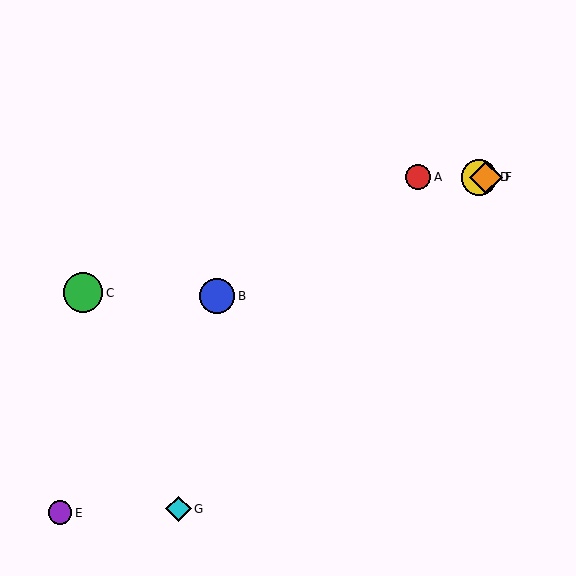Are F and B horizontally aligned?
No, F is at y≈177 and B is at y≈296.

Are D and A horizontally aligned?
Yes, both are at y≈177.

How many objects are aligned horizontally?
3 objects (A, D, F) are aligned horizontally.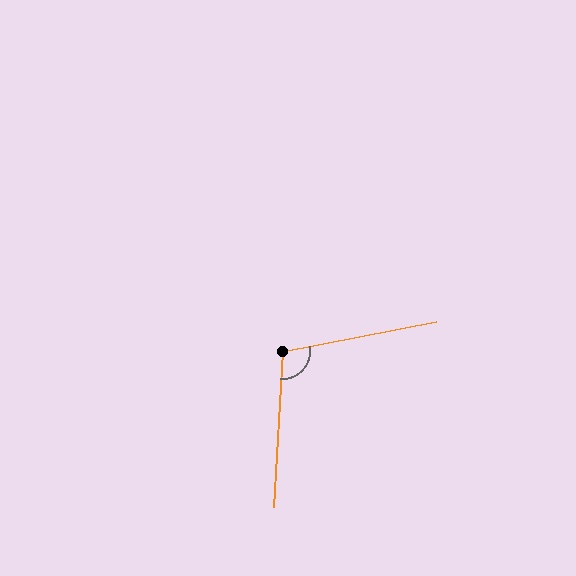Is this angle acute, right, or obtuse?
It is obtuse.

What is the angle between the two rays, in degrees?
Approximately 104 degrees.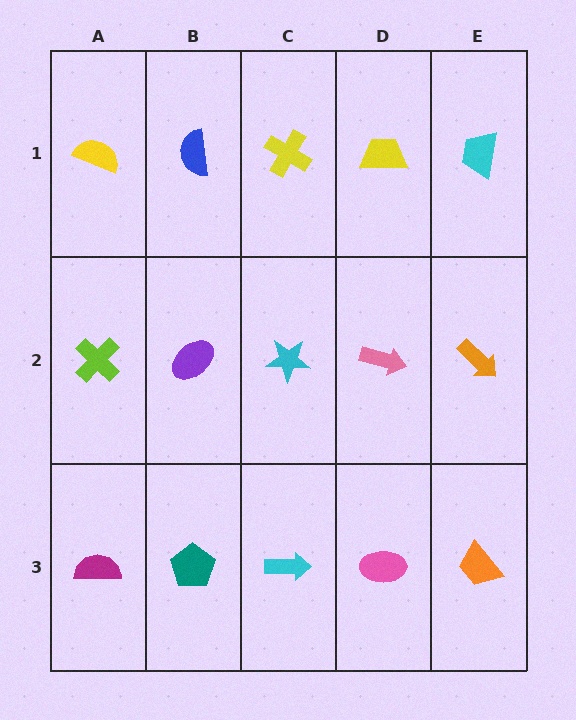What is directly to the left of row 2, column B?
A lime cross.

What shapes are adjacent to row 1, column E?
An orange arrow (row 2, column E), a yellow trapezoid (row 1, column D).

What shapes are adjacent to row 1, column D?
A pink arrow (row 2, column D), a yellow cross (row 1, column C), a cyan trapezoid (row 1, column E).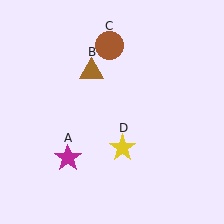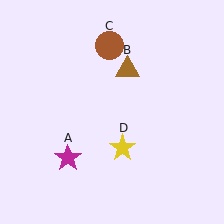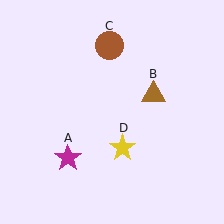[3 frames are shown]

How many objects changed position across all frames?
1 object changed position: brown triangle (object B).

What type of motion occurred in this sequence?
The brown triangle (object B) rotated clockwise around the center of the scene.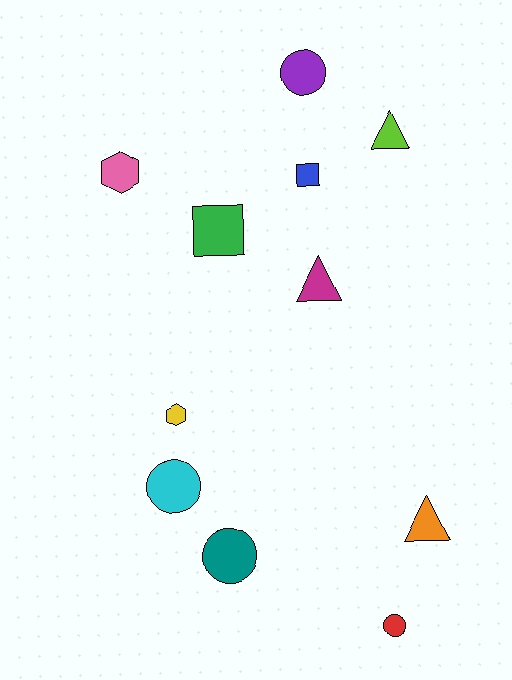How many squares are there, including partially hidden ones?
There are 2 squares.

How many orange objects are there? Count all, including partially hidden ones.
There is 1 orange object.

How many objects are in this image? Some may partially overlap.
There are 11 objects.